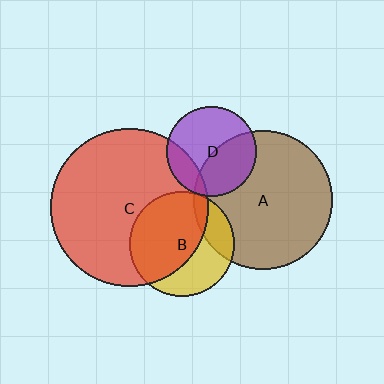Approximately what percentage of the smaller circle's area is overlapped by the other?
Approximately 40%.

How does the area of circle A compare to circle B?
Approximately 1.7 times.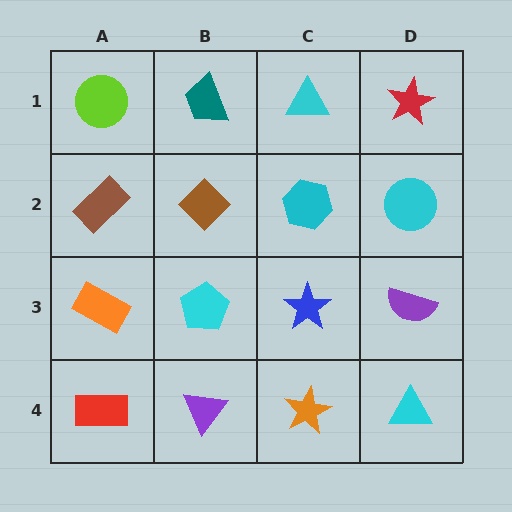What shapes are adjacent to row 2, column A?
A lime circle (row 1, column A), an orange rectangle (row 3, column A), a brown diamond (row 2, column B).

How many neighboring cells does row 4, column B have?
3.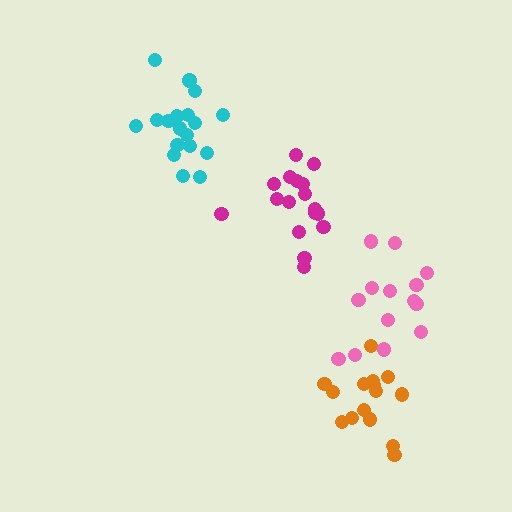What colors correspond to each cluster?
The clusters are colored: orange, magenta, pink, cyan.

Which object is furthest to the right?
The pink cluster is rightmost.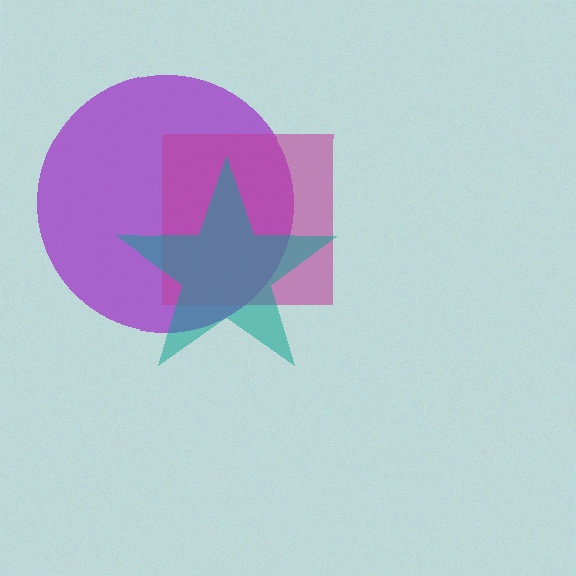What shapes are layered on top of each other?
The layered shapes are: a purple circle, a magenta square, a teal star.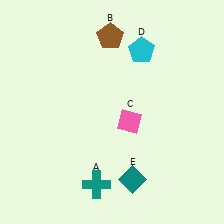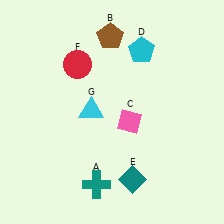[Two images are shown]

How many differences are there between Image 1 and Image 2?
There are 2 differences between the two images.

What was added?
A red circle (F), a cyan triangle (G) were added in Image 2.